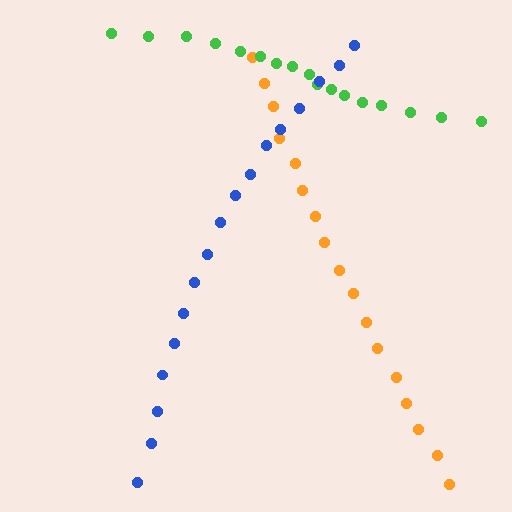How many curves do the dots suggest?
There are 3 distinct paths.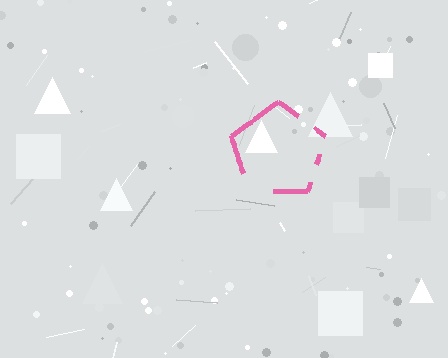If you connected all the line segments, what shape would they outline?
They would outline a pentagon.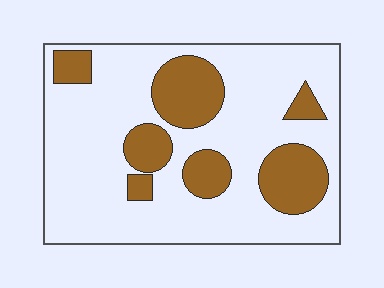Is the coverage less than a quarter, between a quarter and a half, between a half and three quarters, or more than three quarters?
Between a quarter and a half.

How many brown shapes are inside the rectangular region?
7.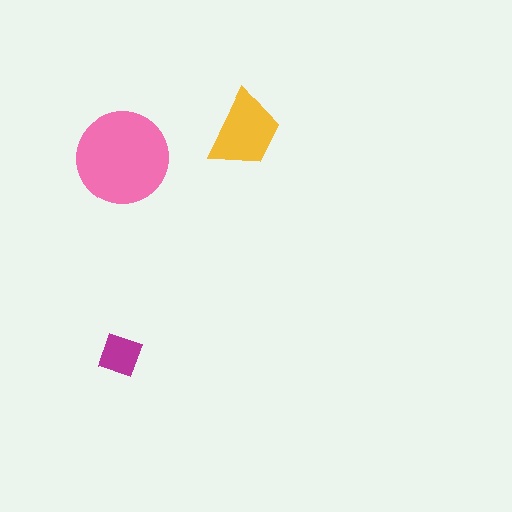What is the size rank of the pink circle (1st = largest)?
1st.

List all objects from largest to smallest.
The pink circle, the yellow trapezoid, the magenta diamond.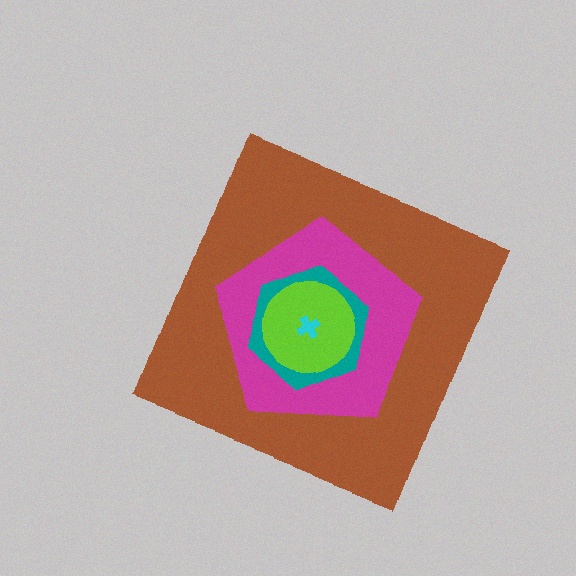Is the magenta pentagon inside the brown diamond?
Yes.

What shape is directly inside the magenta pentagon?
The teal hexagon.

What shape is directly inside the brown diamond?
The magenta pentagon.